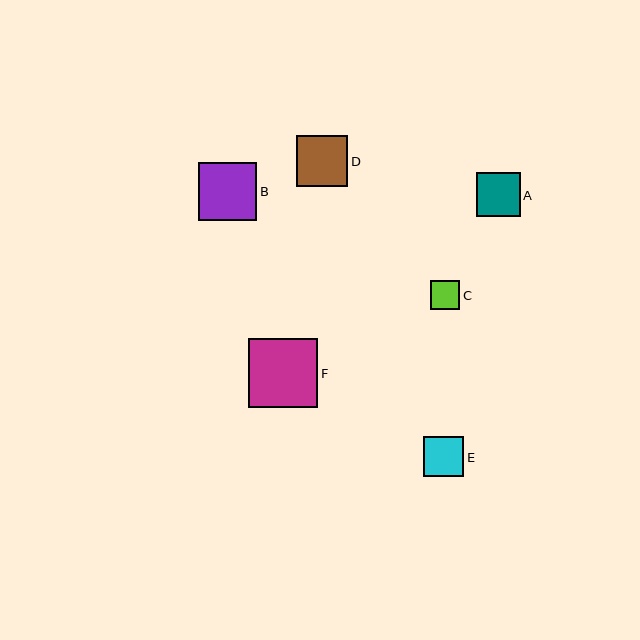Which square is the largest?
Square F is the largest with a size of approximately 69 pixels.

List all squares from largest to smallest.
From largest to smallest: F, B, D, A, E, C.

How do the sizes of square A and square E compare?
Square A and square E are approximately the same size.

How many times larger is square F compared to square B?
Square F is approximately 1.2 times the size of square B.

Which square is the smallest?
Square C is the smallest with a size of approximately 29 pixels.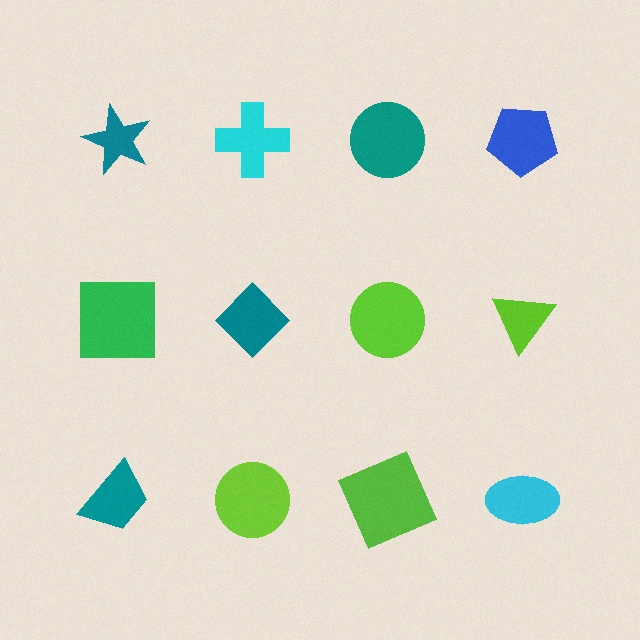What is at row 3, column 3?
A lime square.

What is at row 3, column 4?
A cyan ellipse.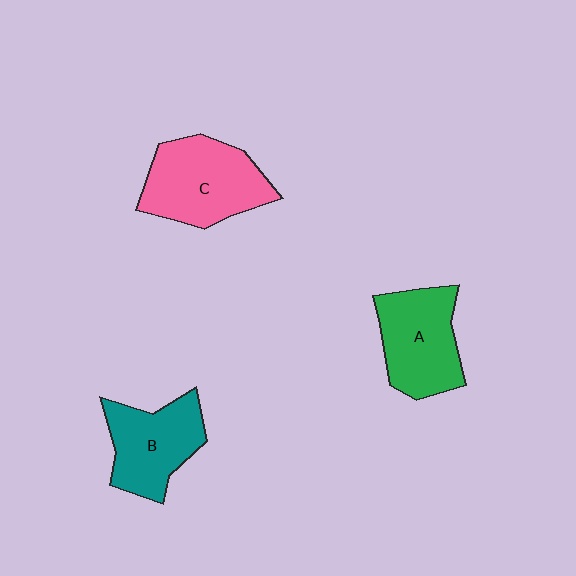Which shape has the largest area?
Shape C (pink).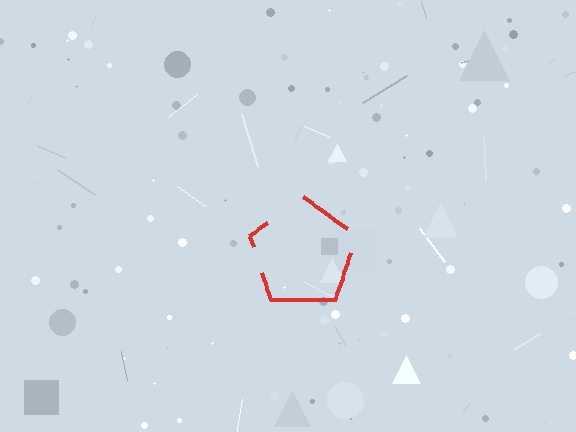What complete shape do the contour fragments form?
The contour fragments form a pentagon.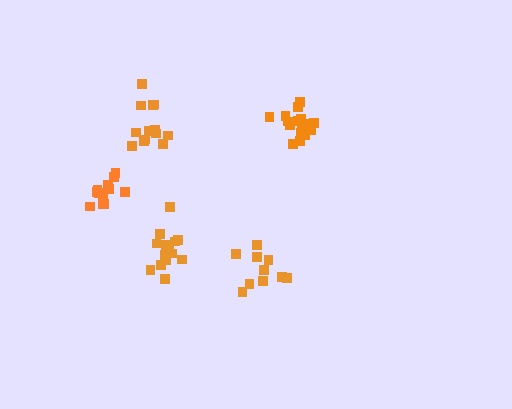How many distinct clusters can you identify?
There are 5 distinct clusters.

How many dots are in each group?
Group 1: 10 dots, Group 2: 16 dots, Group 3: 16 dots, Group 4: 12 dots, Group 5: 13 dots (67 total).